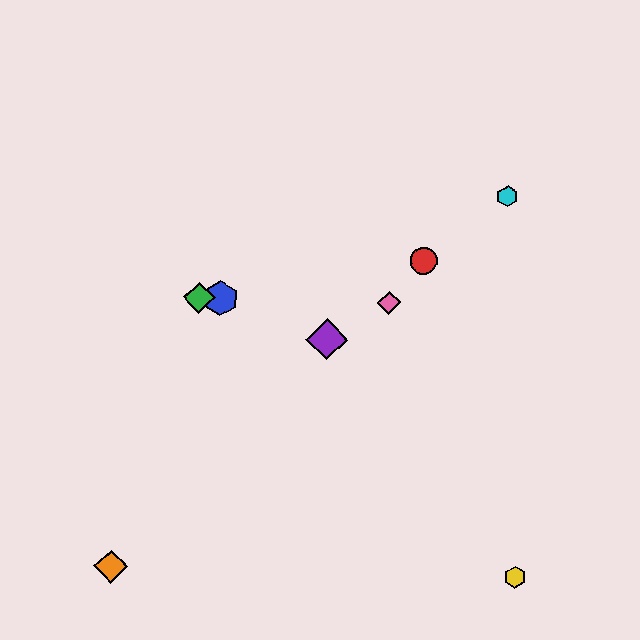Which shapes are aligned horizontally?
The blue hexagon, the green diamond, the pink diamond are aligned horizontally.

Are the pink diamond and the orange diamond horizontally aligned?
No, the pink diamond is at y≈303 and the orange diamond is at y≈567.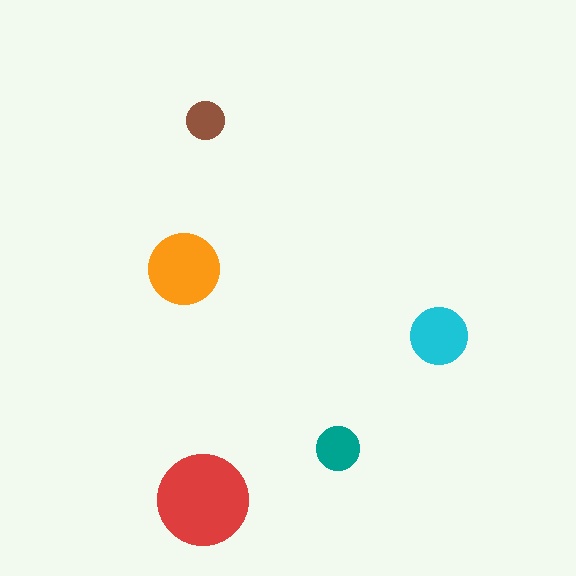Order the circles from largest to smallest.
the red one, the orange one, the cyan one, the teal one, the brown one.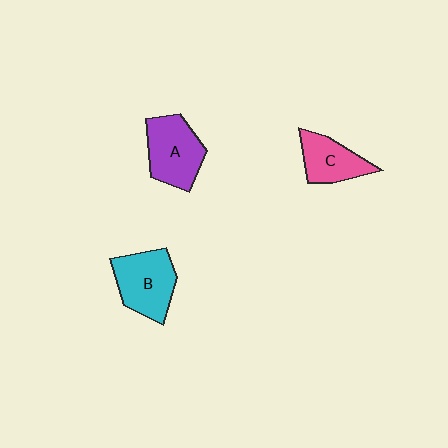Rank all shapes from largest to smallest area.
From largest to smallest: B (cyan), A (purple), C (pink).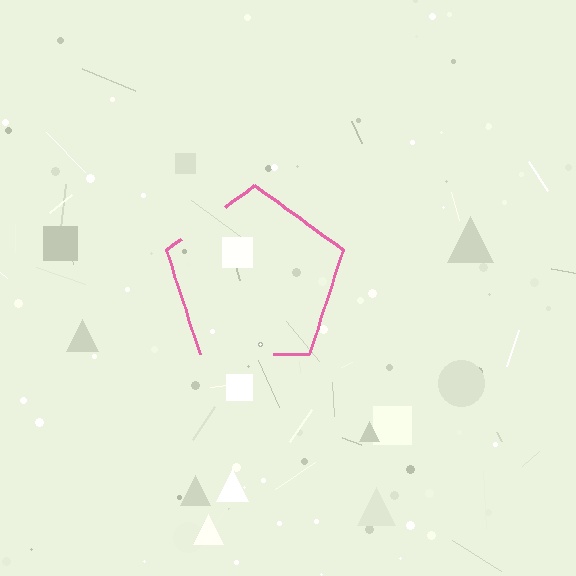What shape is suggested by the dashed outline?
The dashed outline suggests a pentagon.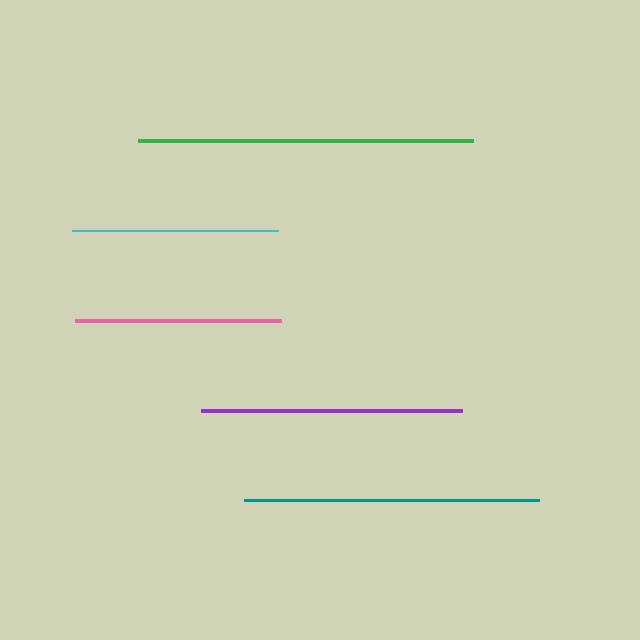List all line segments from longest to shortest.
From longest to shortest: green, teal, purple, pink, cyan.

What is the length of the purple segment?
The purple segment is approximately 261 pixels long.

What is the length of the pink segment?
The pink segment is approximately 206 pixels long.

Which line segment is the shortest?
The cyan line is the shortest at approximately 206 pixels.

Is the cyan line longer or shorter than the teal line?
The teal line is longer than the cyan line.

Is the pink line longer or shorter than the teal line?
The teal line is longer than the pink line.